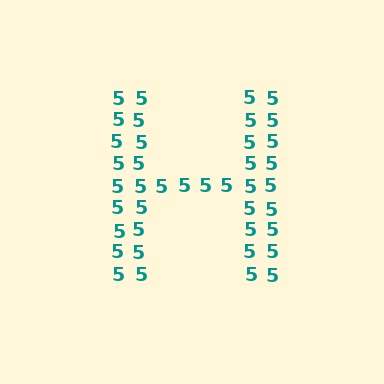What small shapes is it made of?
It is made of small digit 5's.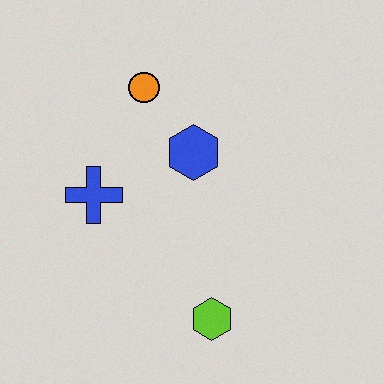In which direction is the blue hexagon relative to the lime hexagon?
The blue hexagon is above the lime hexagon.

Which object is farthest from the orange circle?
The lime hexagon is farthest from the orange circle.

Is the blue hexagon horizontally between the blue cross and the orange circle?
No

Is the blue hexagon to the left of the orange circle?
No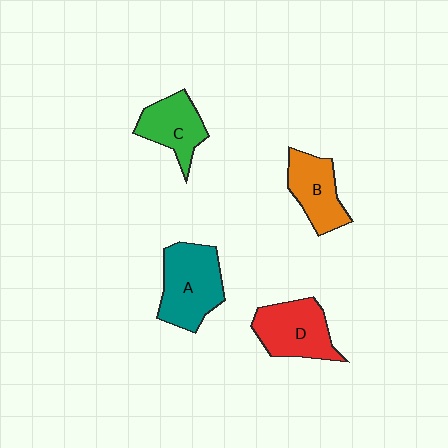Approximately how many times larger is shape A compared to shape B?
Approximately 1.3 times.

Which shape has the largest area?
Shape A (teal).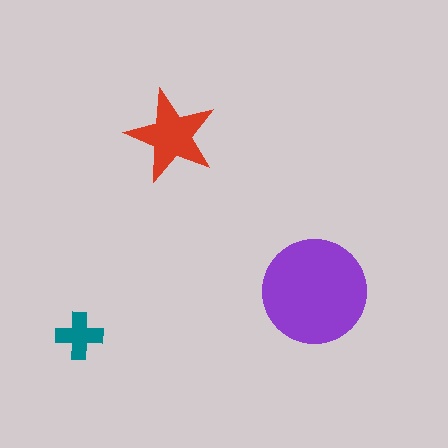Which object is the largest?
The purple circle.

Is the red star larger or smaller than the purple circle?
Smaller.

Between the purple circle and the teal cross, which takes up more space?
The purple circle.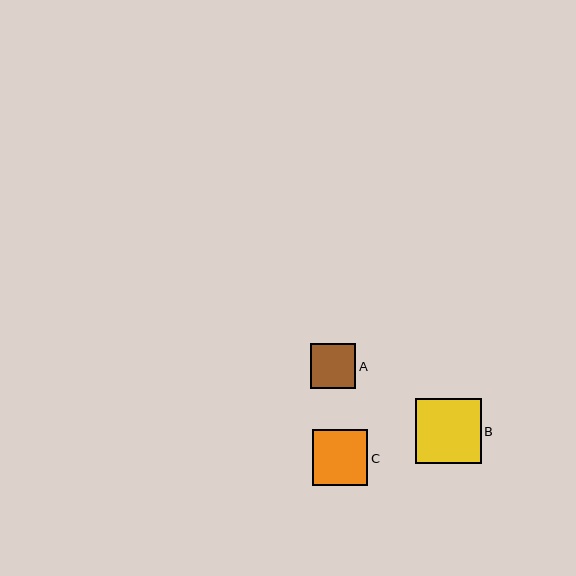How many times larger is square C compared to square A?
Square C is approximately 1.2 times the size of square A.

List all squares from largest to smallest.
From largest to smallest: B, C, A.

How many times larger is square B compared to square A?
Square B is approximately 1.4 times the size of square A.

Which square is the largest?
Square B is the largest with a size of approximately 66 pixels.